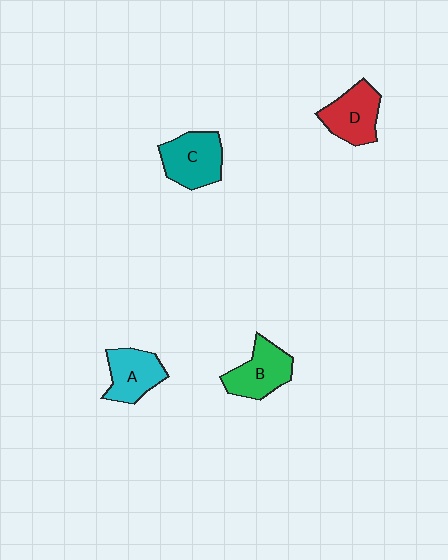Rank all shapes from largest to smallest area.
From largest to smallest: C (teal), D (red), B (green), A (cyan).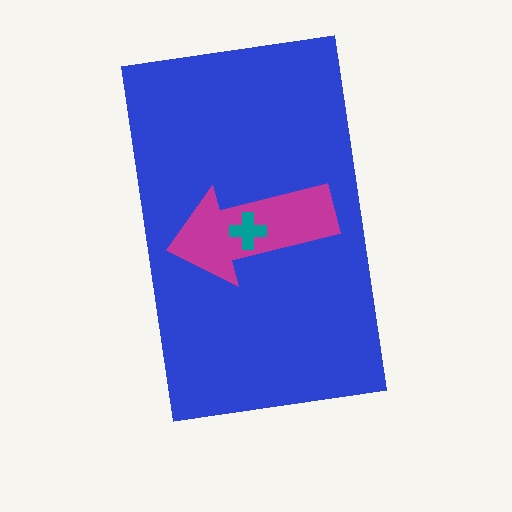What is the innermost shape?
The teal cross.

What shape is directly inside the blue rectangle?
The magenta arrow.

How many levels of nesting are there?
3.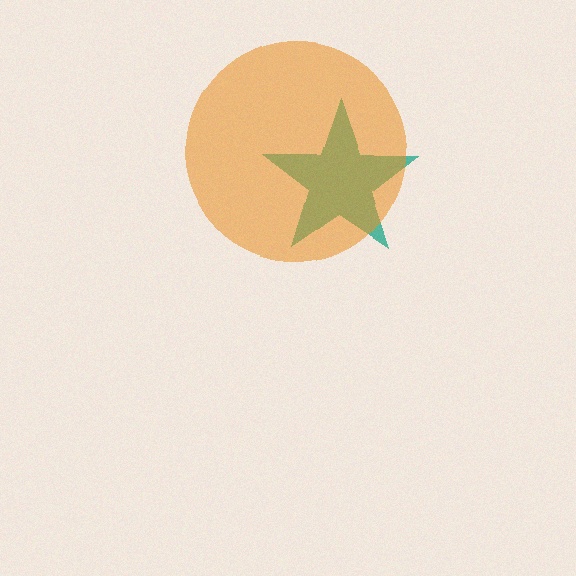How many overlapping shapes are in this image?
There are 2 overlapping shapes in the image.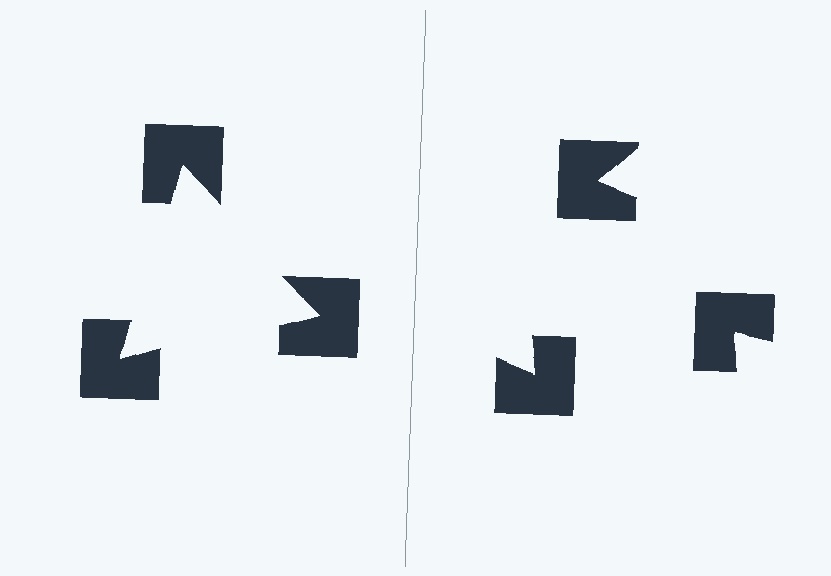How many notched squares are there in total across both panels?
6 — 3 on each side.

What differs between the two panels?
The notched squares are positioned identically on both sides; only the wedge orientations differ. On the left they align to a triangle; on the right they are misaligned.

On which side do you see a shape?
An illusory triangle appears on the left side. On the right side the wedge cuts are rotated, so no coherent shape forms.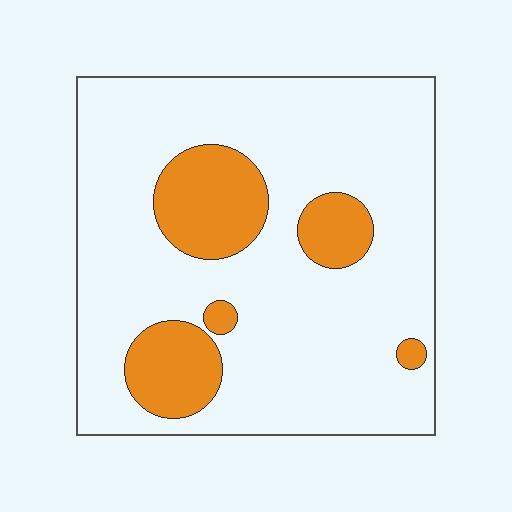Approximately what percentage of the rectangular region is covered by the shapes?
Approximately 20%.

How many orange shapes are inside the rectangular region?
5.